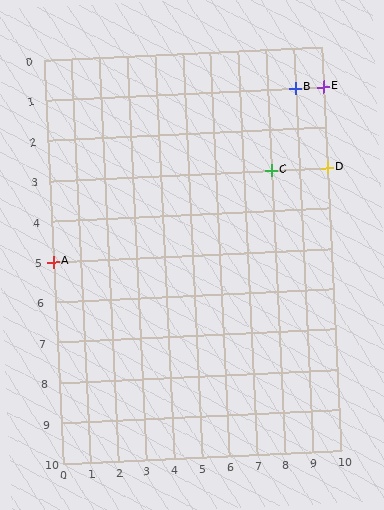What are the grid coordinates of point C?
Point C is at grid coordinates (8, 3).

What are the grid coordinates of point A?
Point A is at grid coordinates (0, 5).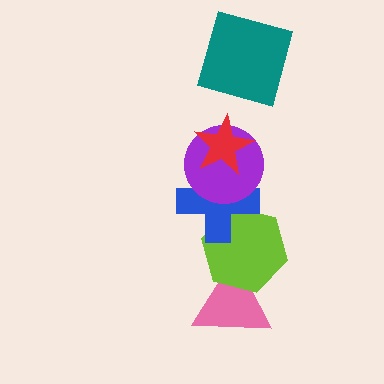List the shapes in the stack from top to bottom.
From top to bottom: the teal square, the red star, the purple circle, the blue cross, the lime hexagon, the pink triangle.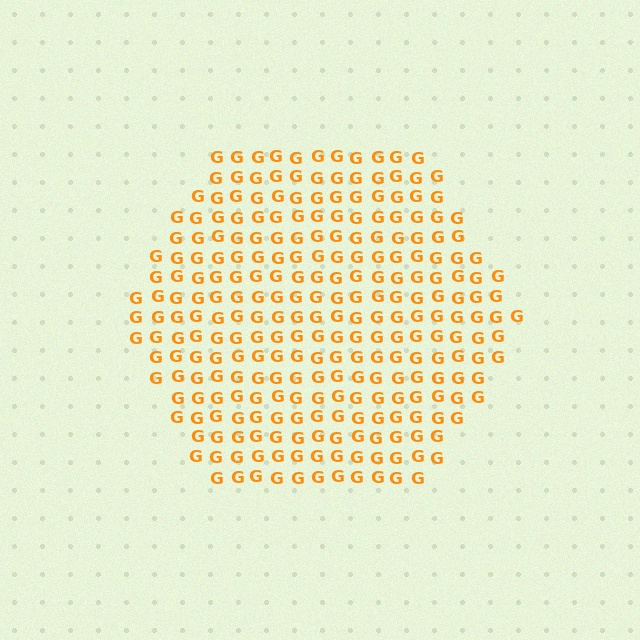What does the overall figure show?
The overall figure shows a hexagon.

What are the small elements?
The small elements are letter G's.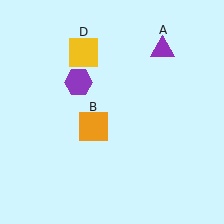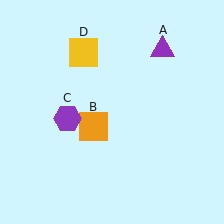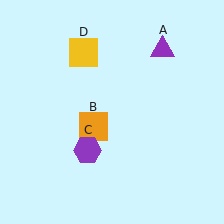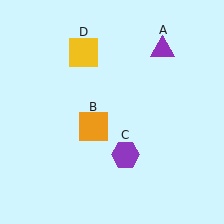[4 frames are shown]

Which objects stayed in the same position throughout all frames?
Purple triangle (object A) and orange square (object B) and yellow square (object D) remained stationary.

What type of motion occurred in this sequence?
The purple hexagon (object C) rotated counterclockwise around the center of the scene.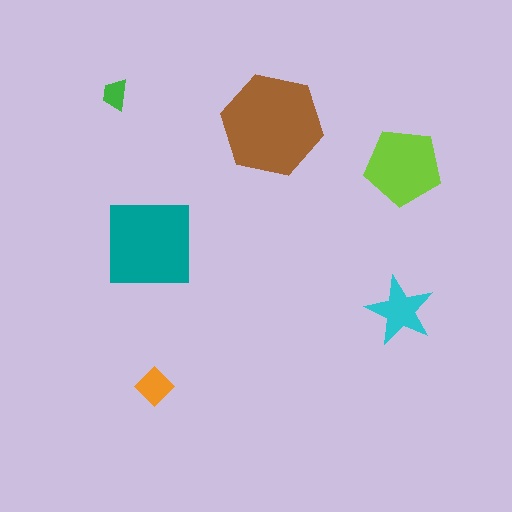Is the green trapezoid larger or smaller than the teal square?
Smaller.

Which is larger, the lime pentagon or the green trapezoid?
The lime pentagon.